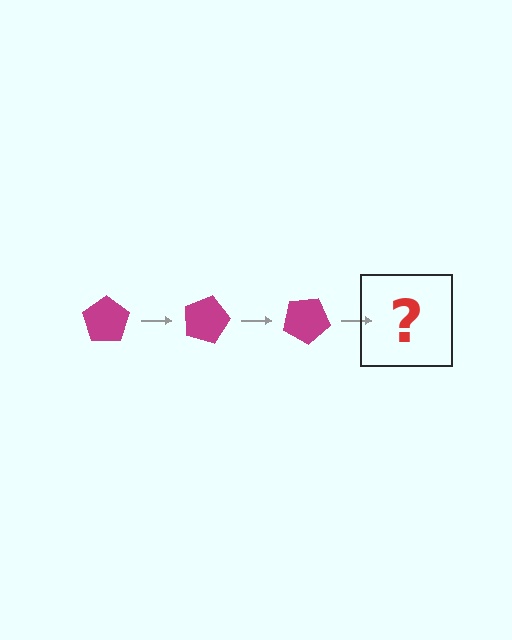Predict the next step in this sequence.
The next step is a magenta pentagon rotated 45 degrees.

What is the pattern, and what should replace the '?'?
The pattern is that the pentagon rotates 15 degrees each step. The '?' should be a magenta pentagon rotated 45 degrees.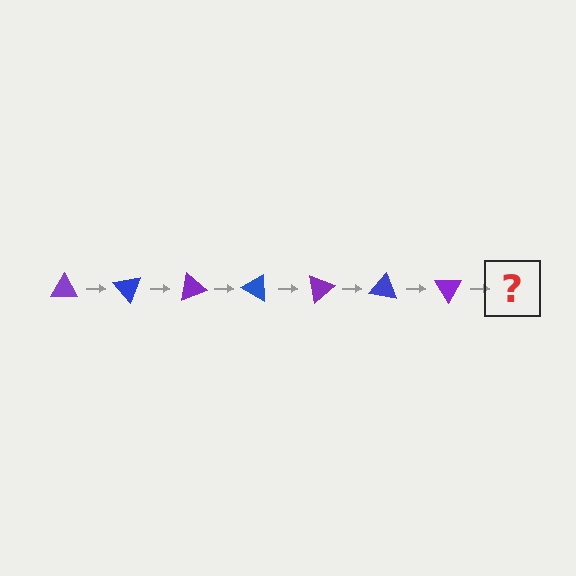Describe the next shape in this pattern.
It should be a blue triangle, rotated 350 degrees from the start.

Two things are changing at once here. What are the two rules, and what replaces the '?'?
The two rules are that it rotates 50 degrees each step and the color cycles through purple and blue. The '?' should be a blue triangle, rotated 350 degrees from the start.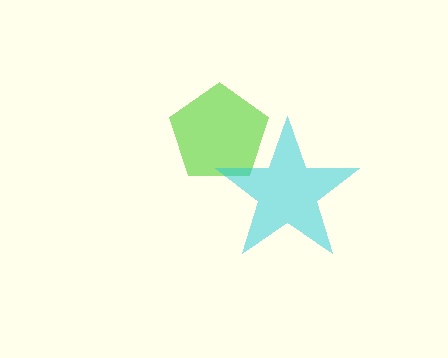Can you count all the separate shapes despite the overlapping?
Yes, there are 2 separate shapes.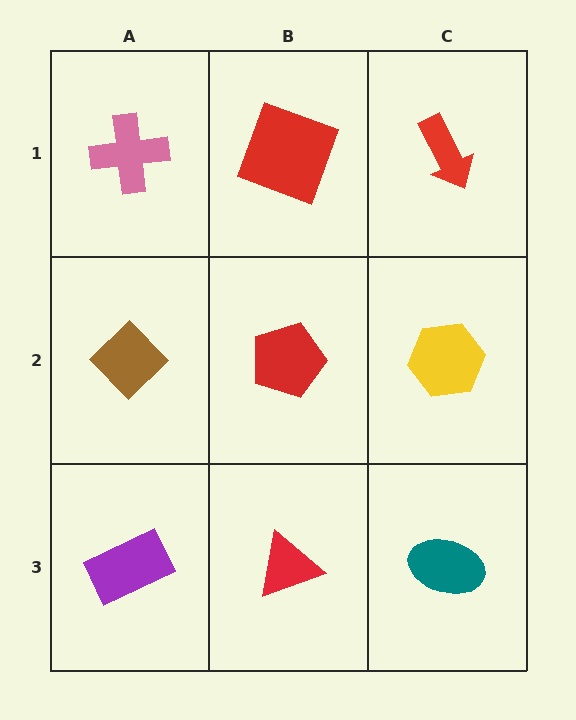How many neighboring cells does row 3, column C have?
2.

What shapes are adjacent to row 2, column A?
A pink cross (row 1, column A), a purple rectangle (row 3, column A), a red pentagon (row 2, column B).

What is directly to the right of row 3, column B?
A teal ellipse.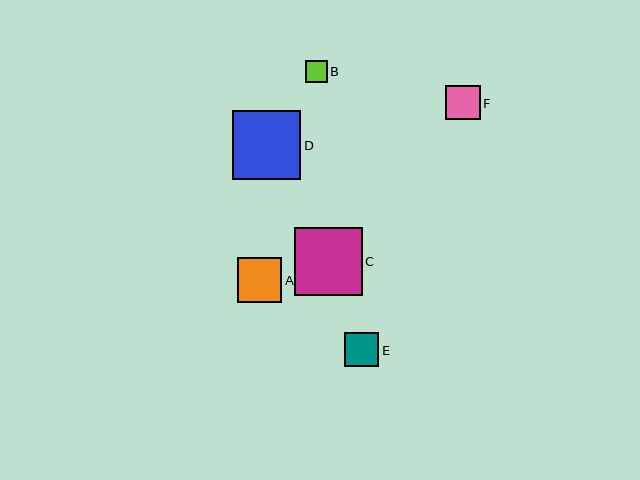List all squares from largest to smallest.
From largest to smallest: D, C, A, F, E, B.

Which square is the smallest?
Square B is the smallest with a size of approximately 21 pixels.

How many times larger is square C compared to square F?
Square C is approximately 2.0 times the size of square F.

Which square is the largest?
Square D is the largest with a size of approximately 68 pixels.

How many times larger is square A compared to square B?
Square A is approximately 2.1 times the size of square B.